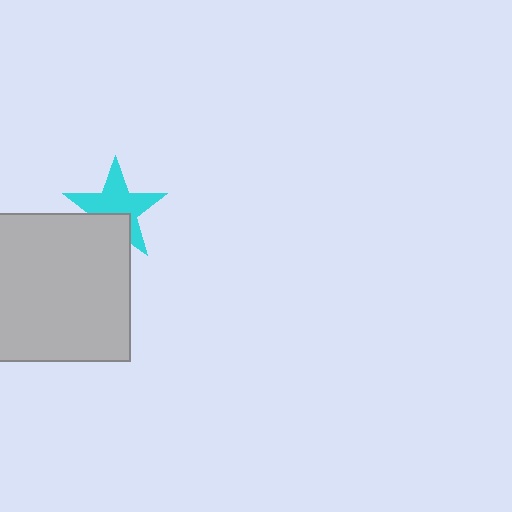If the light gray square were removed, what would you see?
You would see the complete cyan star.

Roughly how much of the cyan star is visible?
Most of it is visible (roughly 68%).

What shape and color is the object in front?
The object in front is a light gray square.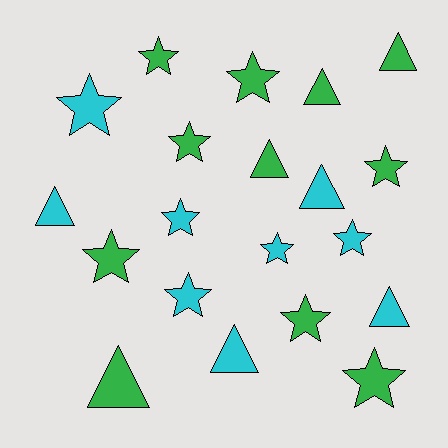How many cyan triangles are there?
There are 4 cyan triangles.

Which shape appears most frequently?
Star, with 12 objects.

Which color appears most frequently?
Green, with 11 objects.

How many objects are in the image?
There are 20 objects.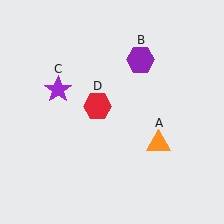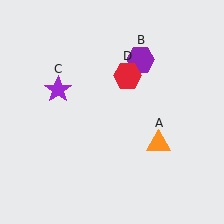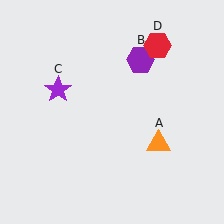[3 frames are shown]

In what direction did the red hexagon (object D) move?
The red hexagon (object D) moved up and to the right.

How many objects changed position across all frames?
1 object changed position: red hexagon (object D).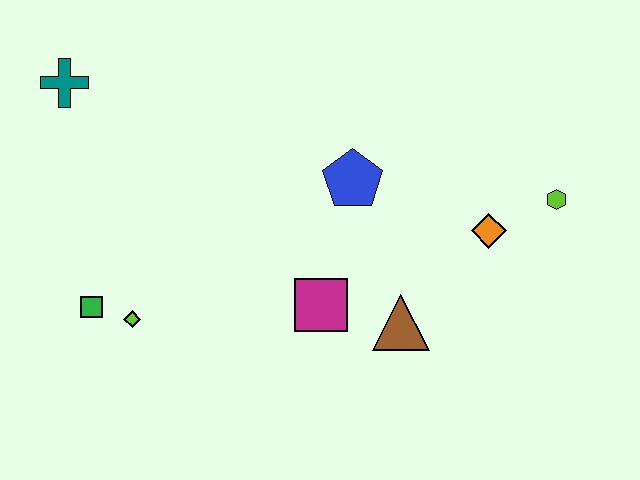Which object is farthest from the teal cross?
The lime hexagon is farthest from the teal cross.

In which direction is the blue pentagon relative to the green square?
The blue pentagon is to the right of the green square.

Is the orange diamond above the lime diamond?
Yes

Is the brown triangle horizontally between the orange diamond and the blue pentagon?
Yes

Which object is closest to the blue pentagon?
The magenta square is closest to the blue pentagon.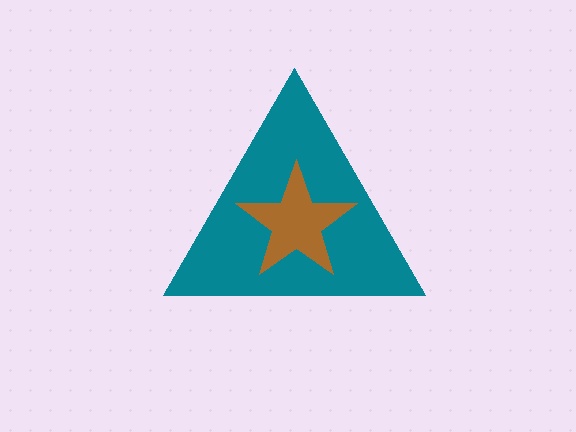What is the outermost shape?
The teal triangle.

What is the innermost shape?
The brown star.